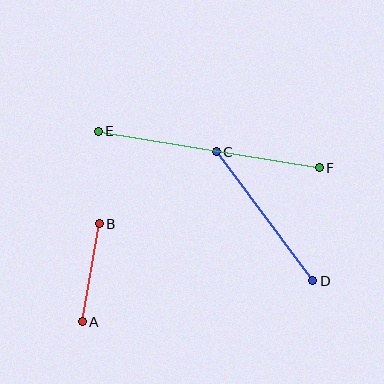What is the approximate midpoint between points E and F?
The midpoint is at approximately (209, 149) pixels.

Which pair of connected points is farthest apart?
Points E and F are farthest apart.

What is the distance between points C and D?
The distance is approximately 161 pixels.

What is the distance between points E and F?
The distance is approximately 224 pixels.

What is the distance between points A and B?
The distance is approximately 100 pixels.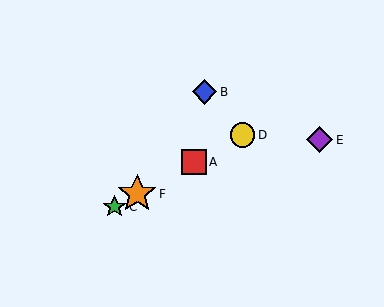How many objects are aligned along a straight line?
4 objects (A, C, D, F) are aligned along a straight line.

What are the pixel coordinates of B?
Object B is at (204, 92).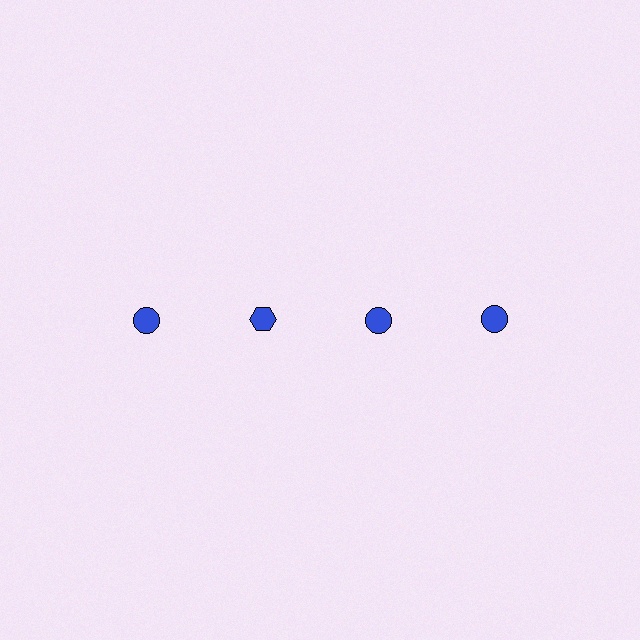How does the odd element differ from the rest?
It has a different shape: hexagon instead of circle.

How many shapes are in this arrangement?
There are 4 shapes arranged in a grid pattern.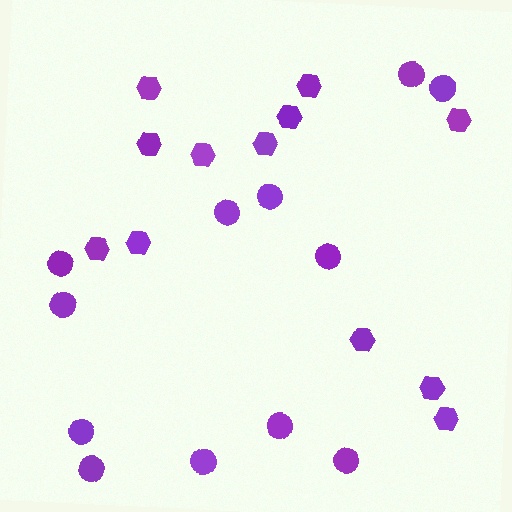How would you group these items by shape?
There are 2 groups: one group of hexagons (12) and one group of circles (12).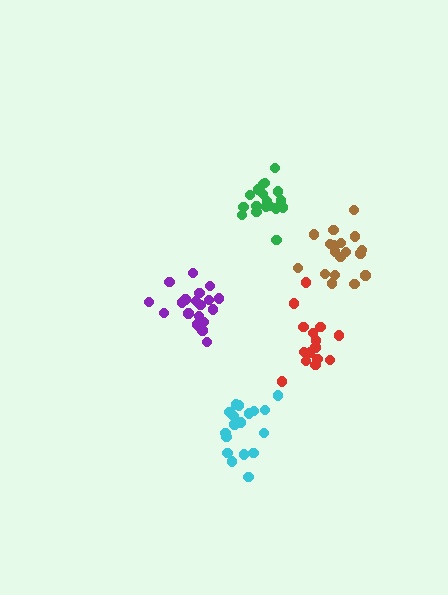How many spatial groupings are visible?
There are 5 spatial groupings.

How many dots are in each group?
Group 1: 15 dots, Group 2: 20 dots, Group 3: 18 dots, Group 4: 20 dots, Group 5: 18 dots (91 total).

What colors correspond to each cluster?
The clusters are colored: red, green, cyan, purple, brown.